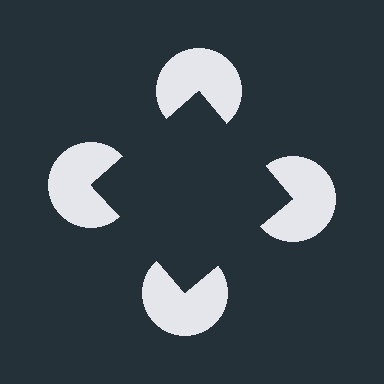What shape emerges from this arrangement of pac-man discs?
An illusory square — its edges are inferred from the aligned wedge cuts in the pac-man discs, not physically drawn.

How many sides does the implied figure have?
4 sides.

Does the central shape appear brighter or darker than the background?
It typically appears slightly darker than the background, even though no actual brightness change is drawn.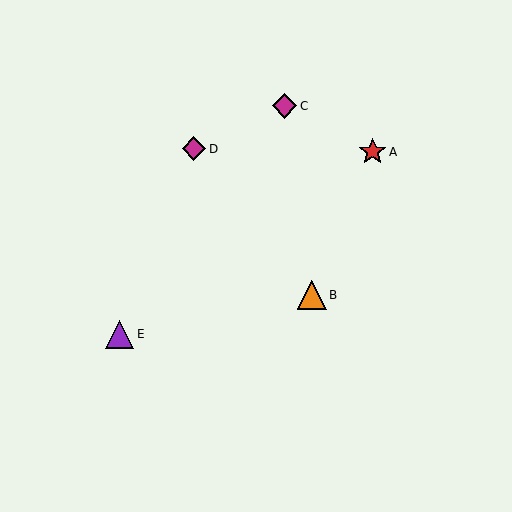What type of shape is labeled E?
Shape E is a purple triangle.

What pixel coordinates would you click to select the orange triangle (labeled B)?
Click at (312, 295) to select the orange triangle B.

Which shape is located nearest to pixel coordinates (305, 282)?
The orange triangle (labeled B) at (312, 295) is nearest to that location.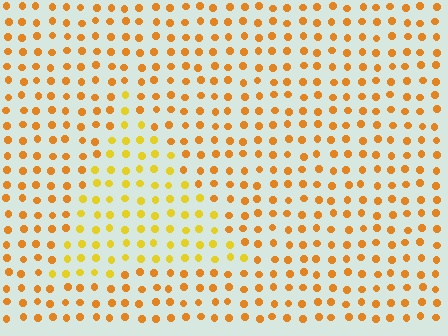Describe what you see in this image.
The image is filled with small orange elements in a uniform arrangement. A triangle-shaped region is visible where the elements are tinted to a slightly different hue, forming a subtle color boundary.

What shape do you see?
I see a triangle.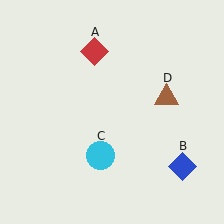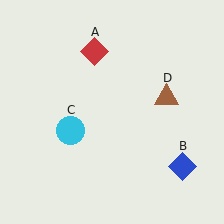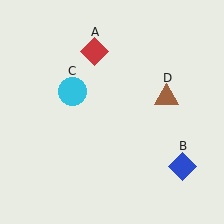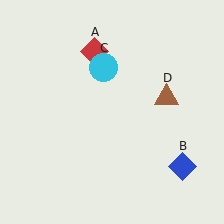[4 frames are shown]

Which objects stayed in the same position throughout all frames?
Red diamond (object A) and blue diamond (object B) and brown triangle (object D) remained stationary.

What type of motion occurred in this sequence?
The cyan circle (object C) rotated clockwise around the center of the scene.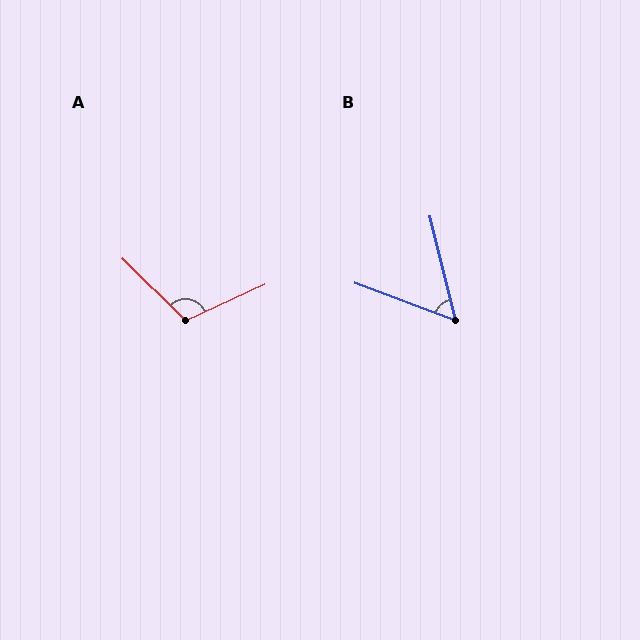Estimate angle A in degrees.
Approximately 111 degrees.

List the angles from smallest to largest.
B (56°), A (111°).